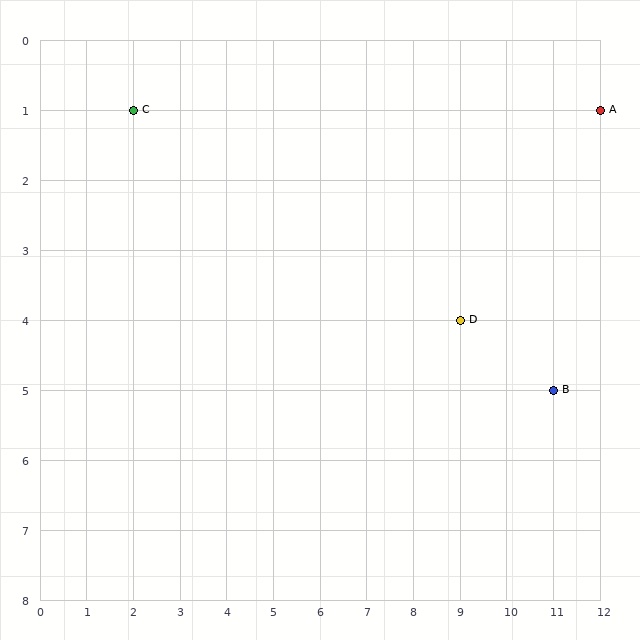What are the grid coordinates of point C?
Point C is at grid coordinates (2, 1).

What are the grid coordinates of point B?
Point B is at grid coordinates (11, 5).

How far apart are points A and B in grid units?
Points A and B are 1 column and 4 rows apart (about 4.1 grid units diagonally).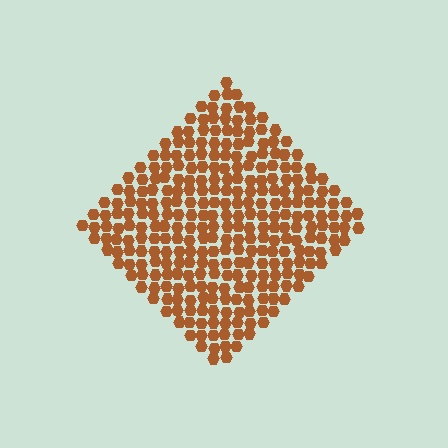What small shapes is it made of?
It is made of small hexagons.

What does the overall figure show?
The overall figure shows a diamond.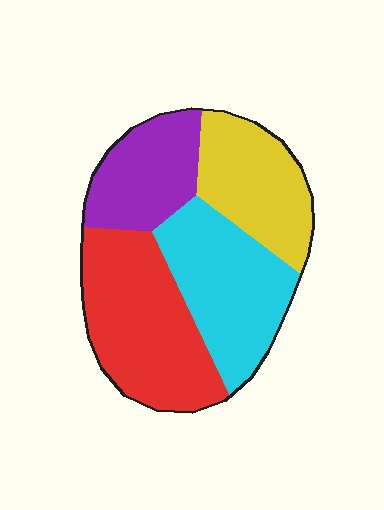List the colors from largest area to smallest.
From largest to smallest: red, cyan, yellow, purple.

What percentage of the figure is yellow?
Yellow takes up about one fifth (1/5) of the figure.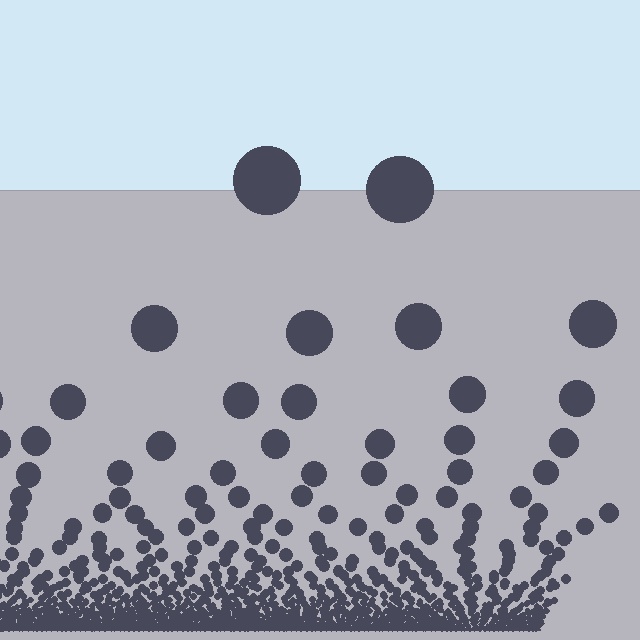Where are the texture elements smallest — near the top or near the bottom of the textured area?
Near the bottom.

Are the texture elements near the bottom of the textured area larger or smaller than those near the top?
Smaller. The gradient is inverted — elements near the bottom are smaller and denser.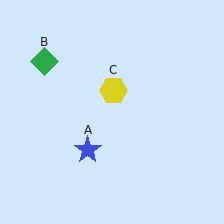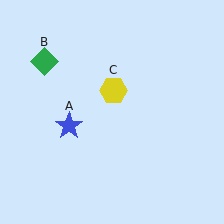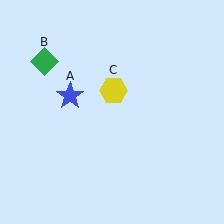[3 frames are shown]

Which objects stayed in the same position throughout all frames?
Green diamond (object B) and yellow hexagon (object C) remained stationary.